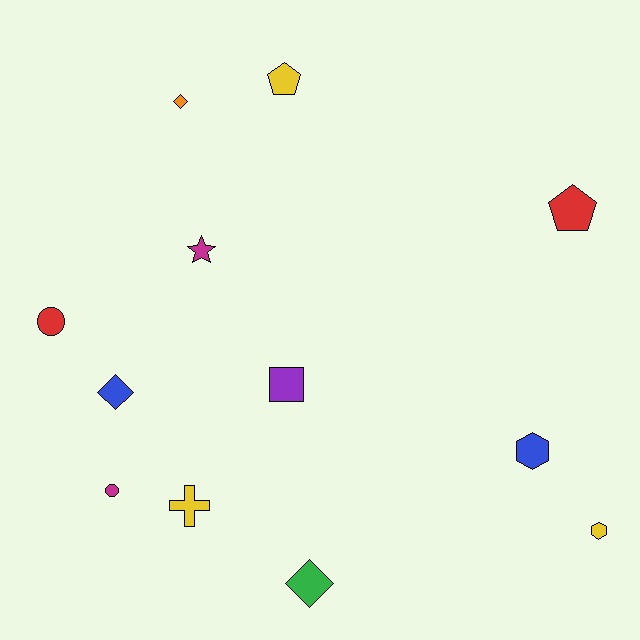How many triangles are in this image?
There are no triangles.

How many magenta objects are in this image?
There are 2 magenta objects.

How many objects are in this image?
There are 12 objects.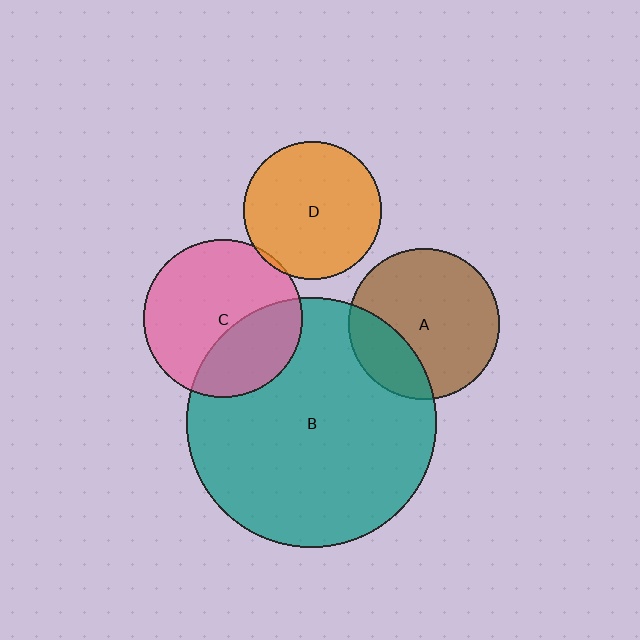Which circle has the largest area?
Circle B (teal).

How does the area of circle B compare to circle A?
Approximately 2.7 times.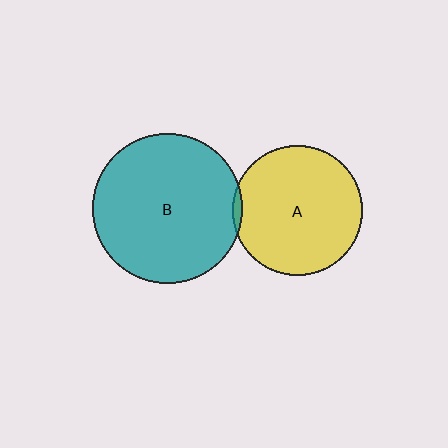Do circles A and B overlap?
Yes.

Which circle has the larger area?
Circle B (teal).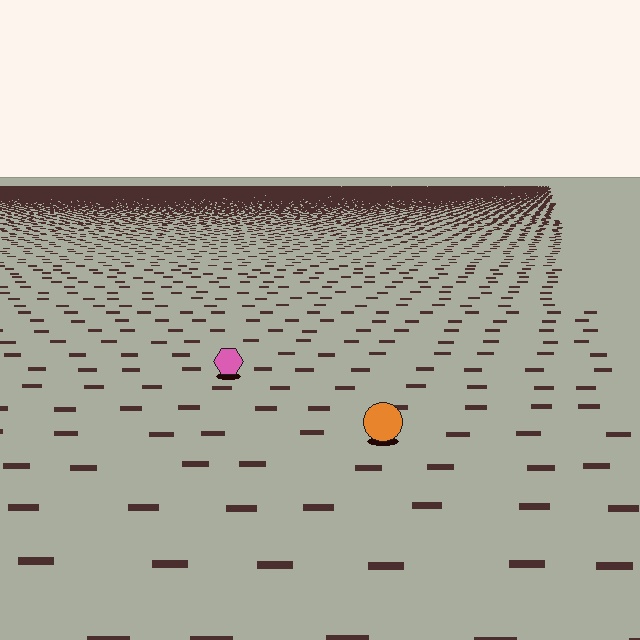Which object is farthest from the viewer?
The pink hexagon is farthest from the viewer. It appears smaller and the ground texture around it is denser.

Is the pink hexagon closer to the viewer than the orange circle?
No. The orange circle is closer — you can tell from the texture gradient: the ground texture is coarser near it.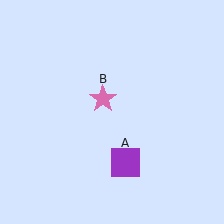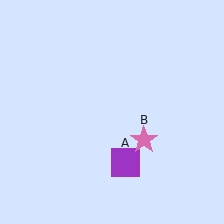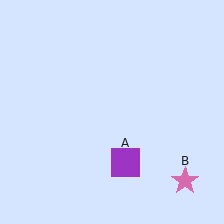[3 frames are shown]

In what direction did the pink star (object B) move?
The pink star (object B) moved down and to the right.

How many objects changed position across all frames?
1 object changed position: pink star (object B).